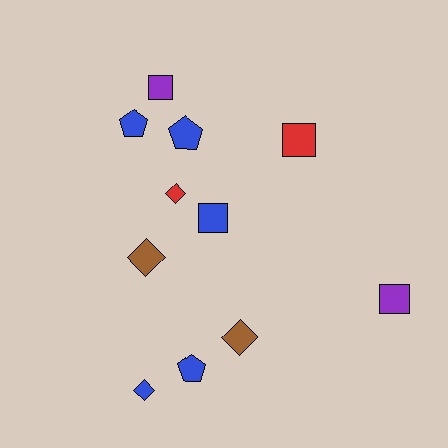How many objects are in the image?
There are 11 objects.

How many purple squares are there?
There are 2 purple squares.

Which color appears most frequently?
Blue, with 5 objects.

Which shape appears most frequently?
Square, with 4 objects.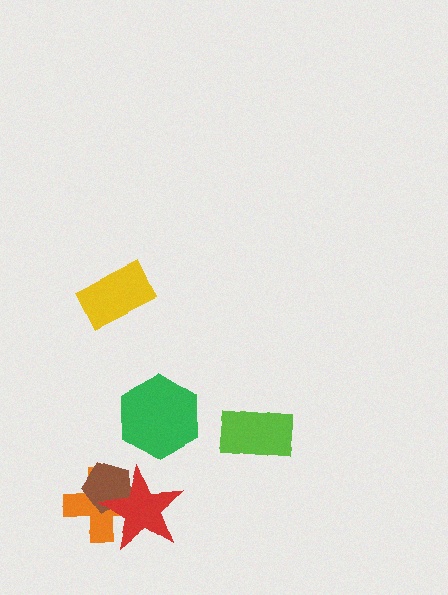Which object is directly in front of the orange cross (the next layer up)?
The brown pentagon is directly in front of the orange cross.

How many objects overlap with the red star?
2 objects overlap with the red star.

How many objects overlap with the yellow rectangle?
0 objects overlap with the yellow rectangle.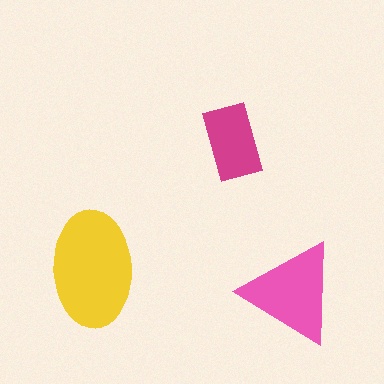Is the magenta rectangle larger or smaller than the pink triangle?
Smaller.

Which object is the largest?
The yellow ellipse.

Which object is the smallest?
The magenta rectangle.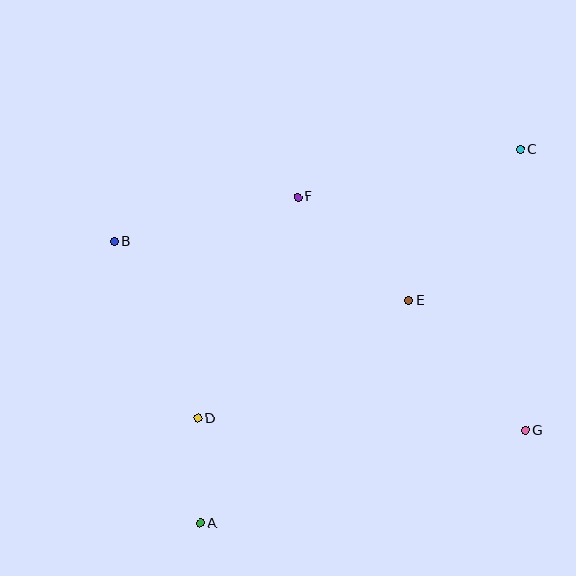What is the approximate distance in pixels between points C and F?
The distance between C and F is approximately 228 pixels.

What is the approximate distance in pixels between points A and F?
The distance between A and F is approximately 340 pixels.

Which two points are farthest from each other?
Points A and C are farthest from each other.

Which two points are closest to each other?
Points A and D are closest to each other.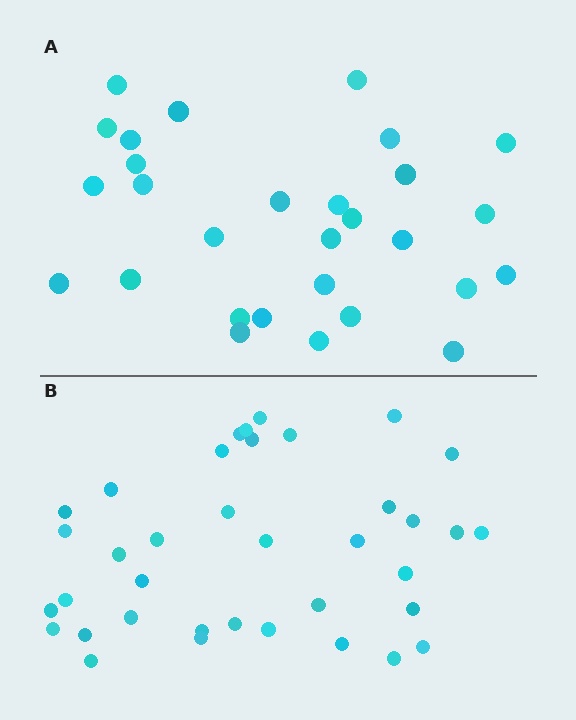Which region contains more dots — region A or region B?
Region B (the bottom region) has more dots.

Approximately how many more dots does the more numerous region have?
Region B has roughly 8 or so more dots than region A.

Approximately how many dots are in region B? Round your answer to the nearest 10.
About 40 dots. (The exact count is 37, which rounds to 40.)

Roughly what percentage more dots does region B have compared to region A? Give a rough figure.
About 30% more.